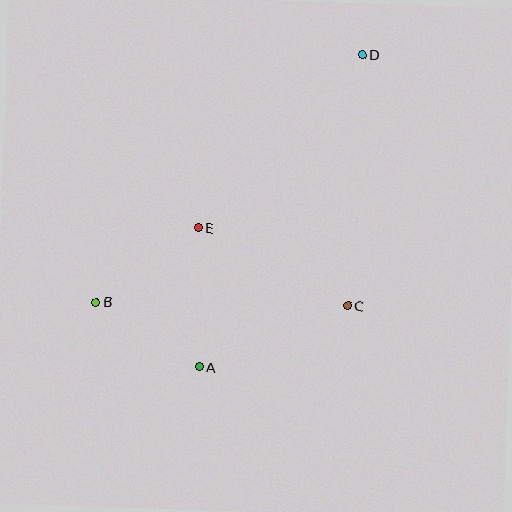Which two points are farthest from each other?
Points B and D are farthest from each other.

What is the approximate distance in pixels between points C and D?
The distance between C and D is approximately 252 pixels.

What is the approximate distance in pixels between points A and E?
The distance between A and E is approximately 139 pixels.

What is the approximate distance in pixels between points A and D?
The distance between A and D is approximately 352 pixels.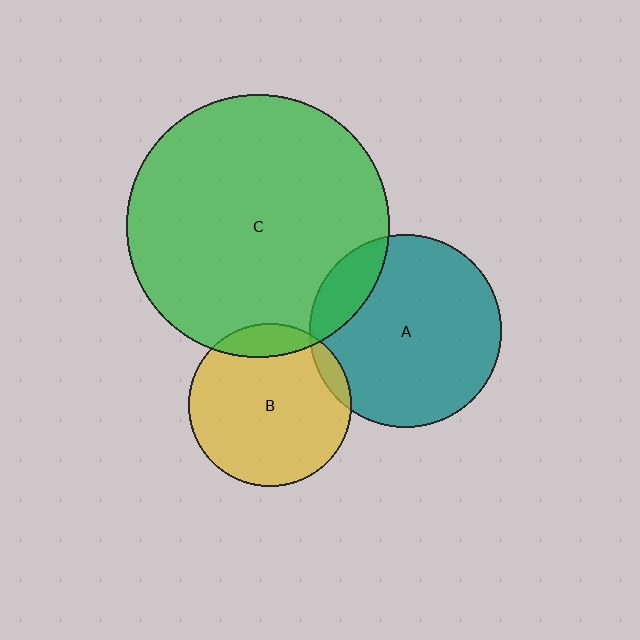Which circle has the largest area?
Circle C (green).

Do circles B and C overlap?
Yes.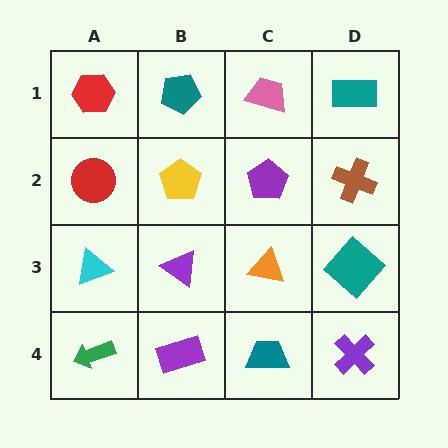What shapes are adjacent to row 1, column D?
A brown cross (row 2, column D), a pink trapezoid (row 1, column C).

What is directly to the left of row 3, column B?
A cyan triangle.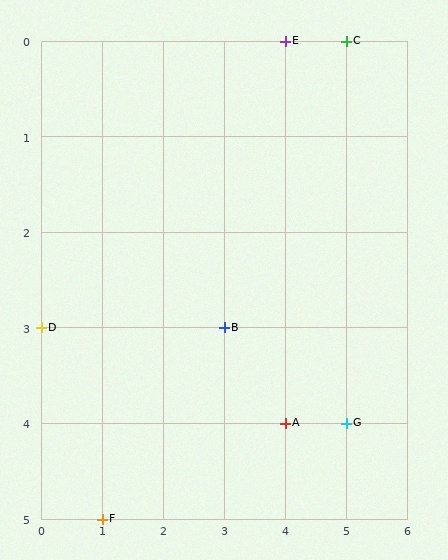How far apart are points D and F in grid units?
Points D and F are 1 column and 2 rows apart (about 2.2 grid units diagonally).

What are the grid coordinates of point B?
Point B is at grid coordinates (3, 3).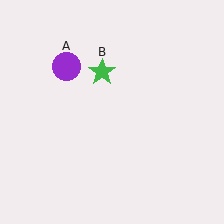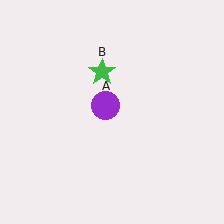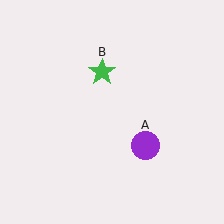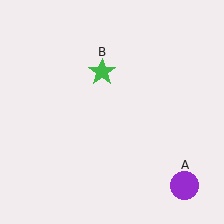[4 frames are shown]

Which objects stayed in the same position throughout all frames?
Green star (object B) remained stationary.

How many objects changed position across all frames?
1 object changed position: purple circle (object A).